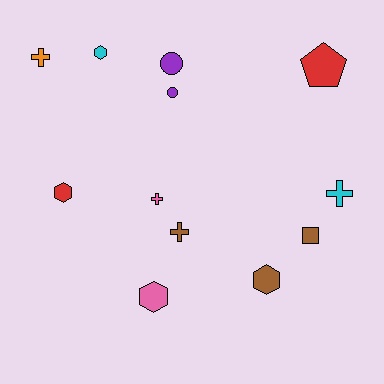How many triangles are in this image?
There are no triangles.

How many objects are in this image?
There are 12 objects.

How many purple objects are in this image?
There are 2 purple objects.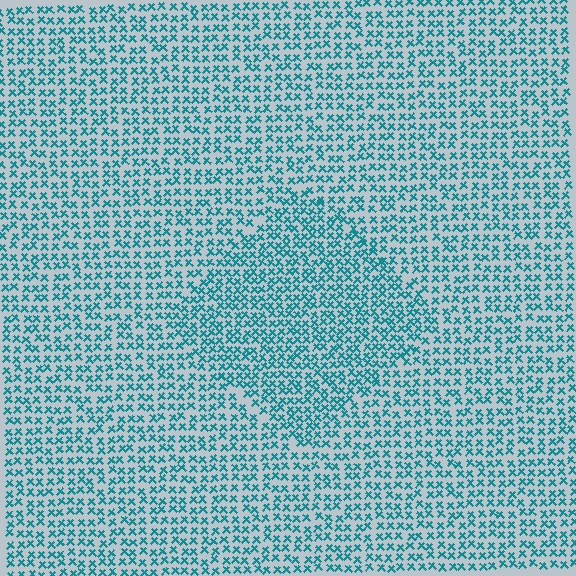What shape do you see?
I see a diamond.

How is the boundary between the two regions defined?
The boundary is defined by a change in element density (approximately 1.4x ratio). All elements are the same color, size, and shape.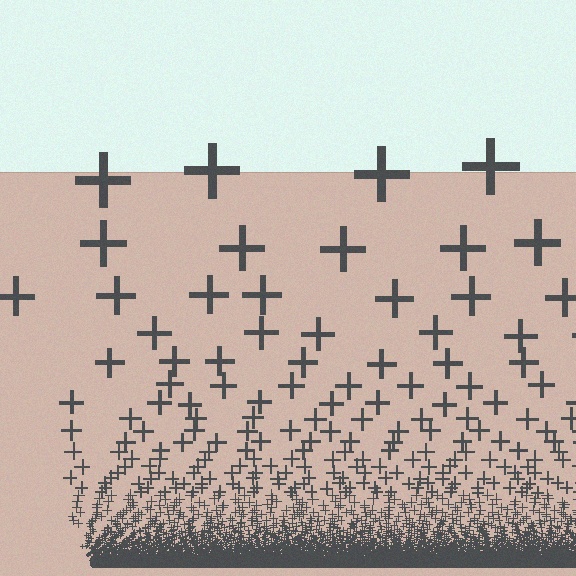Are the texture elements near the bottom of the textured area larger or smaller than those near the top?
Smaller. The gradient is inverted — elements near the bottom are smaller and denser.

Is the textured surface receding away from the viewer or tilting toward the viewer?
The surface appears to tilt toward the viewer. Texture elements get larger and sparser toward the top.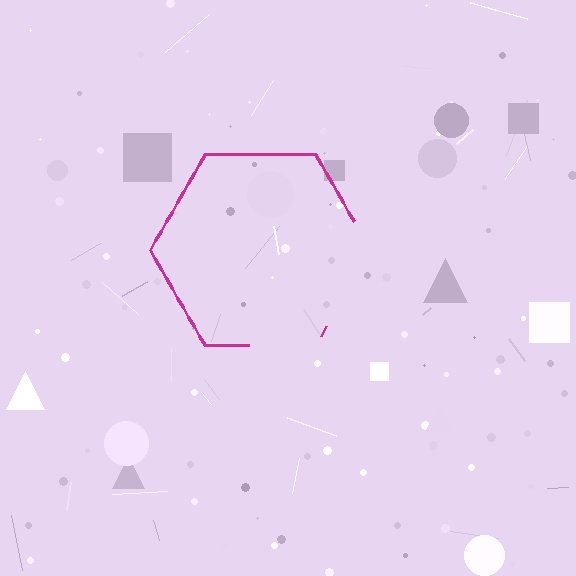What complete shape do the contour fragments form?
The contour fragments form a hexagon.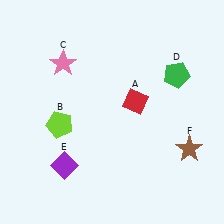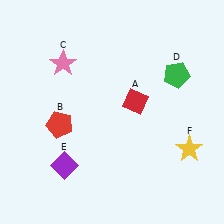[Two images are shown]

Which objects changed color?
B changed from lime to red. F changed from brown to yellow.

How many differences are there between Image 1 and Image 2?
There are 2 differences between the two images.